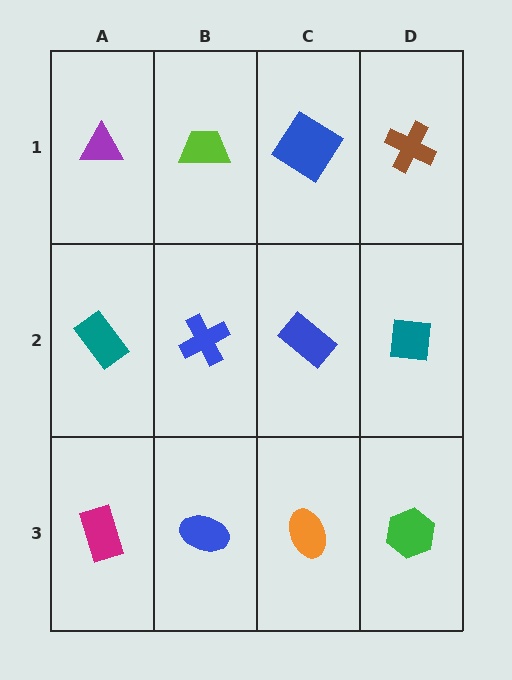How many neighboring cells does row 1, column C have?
3.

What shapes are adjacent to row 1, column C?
A blue rectangle (row 2, column C), a lime trapezoid (row 1, column B), a brown cross (row 1, column D).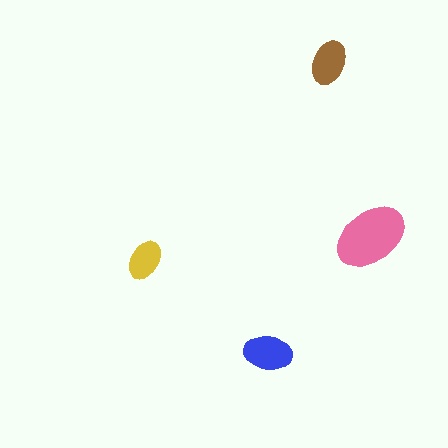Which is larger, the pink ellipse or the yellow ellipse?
The pink one.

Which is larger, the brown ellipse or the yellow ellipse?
The brown one.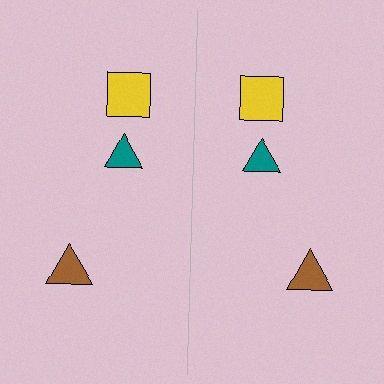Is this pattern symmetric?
Yes, this pattern has bilateral (reflection) symmetry.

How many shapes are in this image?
There are 6 shapes in this image.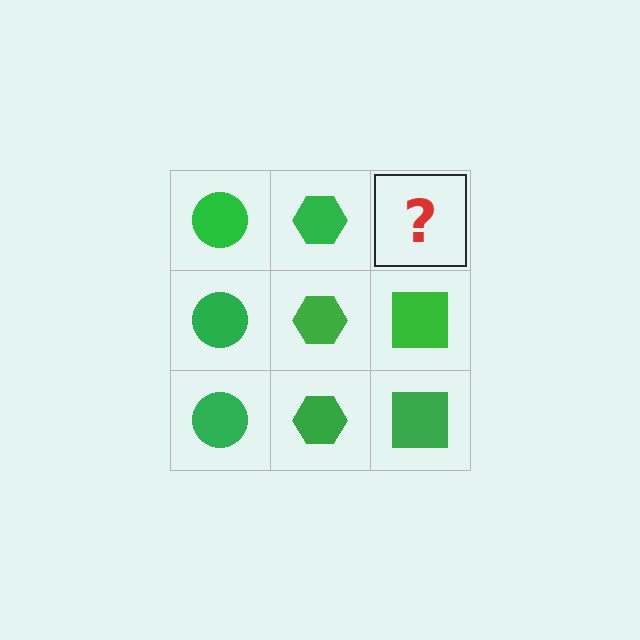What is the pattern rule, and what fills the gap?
The rule is that each column has a consistent shape. The gap should be filled with a green square.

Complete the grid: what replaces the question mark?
The question mark should be replaced with a green square.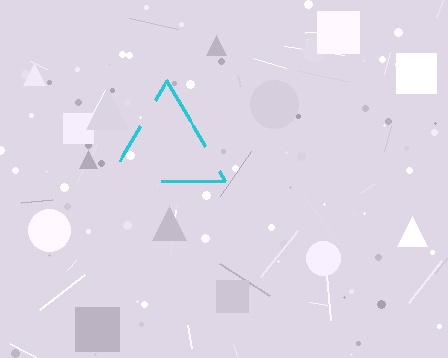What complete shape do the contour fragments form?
The contour fragments form a triangle.